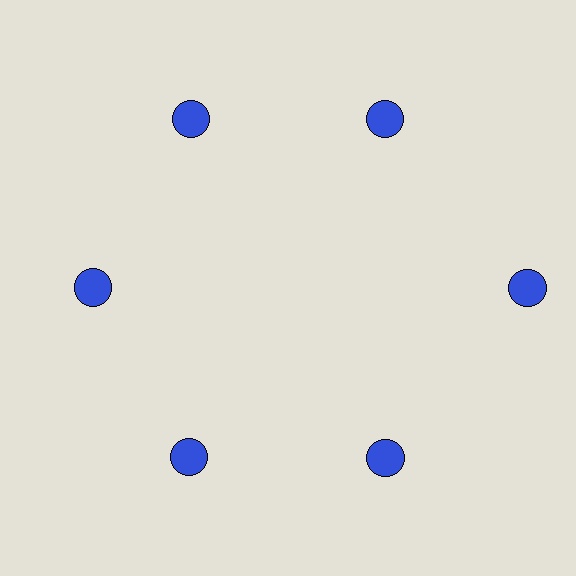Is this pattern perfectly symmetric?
No. The 6 blue circles are arranged in a ring, but one element near the 3 o'clock position is pushed outward from the center, breaking the 6-fold rotational symmetry.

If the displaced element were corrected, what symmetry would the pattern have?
It would have 6-fold rotational symmetry — the pattern would map onto itself every 60 degrees.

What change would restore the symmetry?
The symmetry would be restored by moving it inward, back onto the ring so that all 6 circles sit at equal angles and equal distance from the center.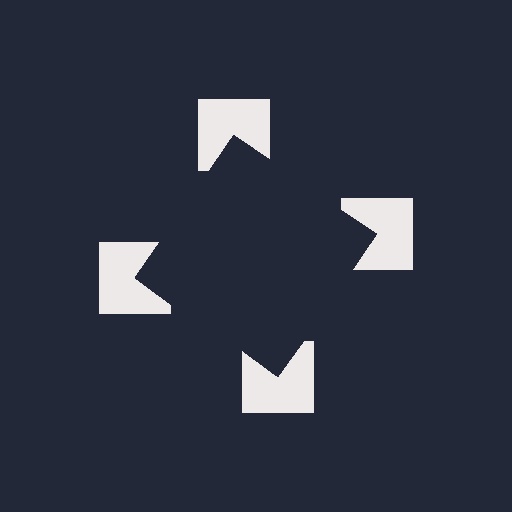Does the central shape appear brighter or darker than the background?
It typically appears slightly darker than the background, even though no actual brightness change is drawn.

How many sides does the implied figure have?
4 sides.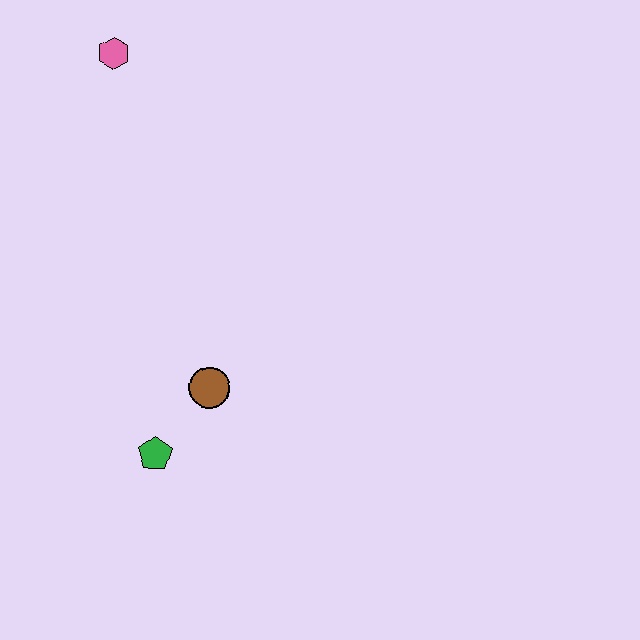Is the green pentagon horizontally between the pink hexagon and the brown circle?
Yes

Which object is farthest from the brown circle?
The pink hexagon is farthest from the brown circle.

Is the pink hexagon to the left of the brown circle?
Yes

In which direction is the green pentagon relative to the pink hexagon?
The green pentagon is below the pink hexagon.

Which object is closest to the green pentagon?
The brown circle is closest to the green pentagon.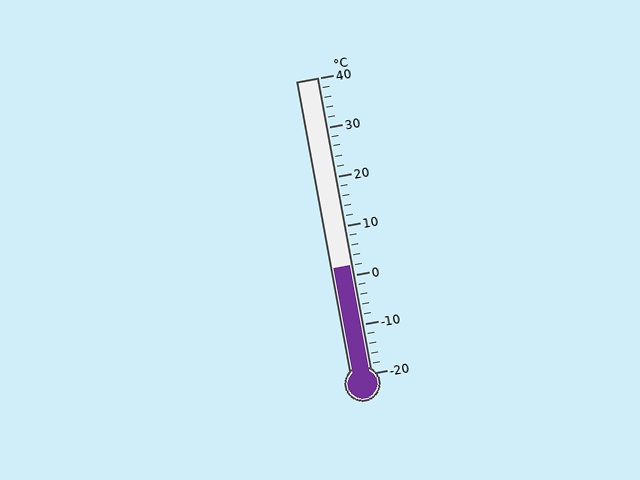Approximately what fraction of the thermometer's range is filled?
The thermometer is filled to approximately 35% of its range.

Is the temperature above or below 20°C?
The temperature is below 20°C.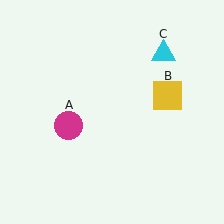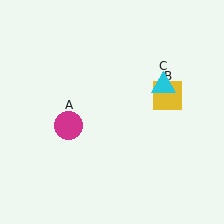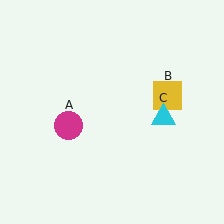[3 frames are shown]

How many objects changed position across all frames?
1 object changed position: cyan triangle (object C).